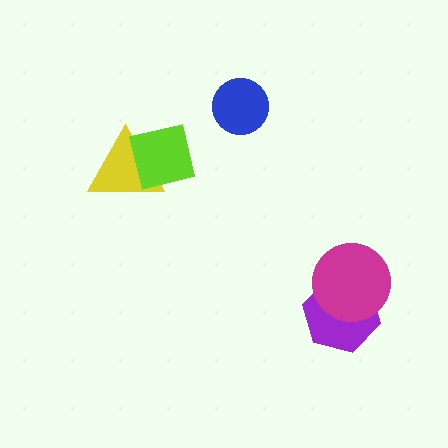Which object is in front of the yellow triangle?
The lime square is in front of the yellow triangle.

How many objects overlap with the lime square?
1 object overlaps with the lime square.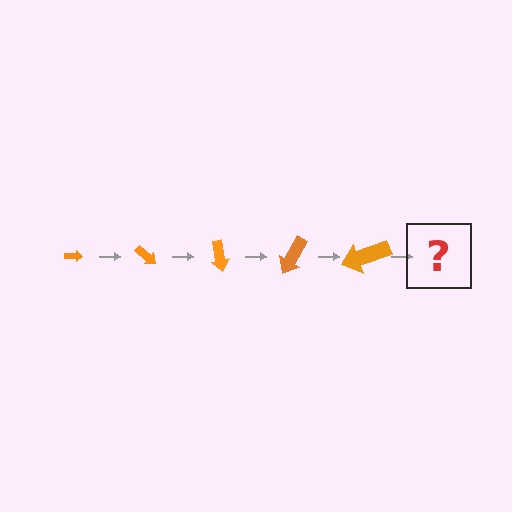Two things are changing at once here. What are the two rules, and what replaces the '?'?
The two rules are that the arrow grows larger each step and it rotates 40 degrees each step. The '?' should be an arrow, larger than the previous one and rotated 200 degrees from the start.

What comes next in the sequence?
The next element should be an arrow, larger than the previous one and rotated 200 degrees from the start.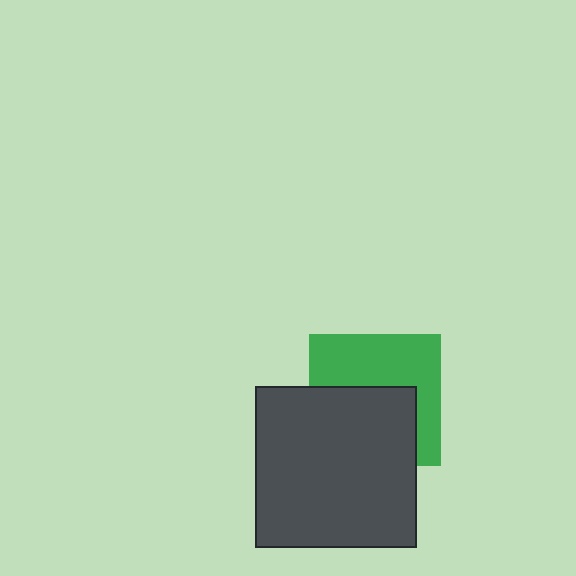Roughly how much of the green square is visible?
About half of it is visible (roughly 50%).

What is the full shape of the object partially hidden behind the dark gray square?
The partially hidden object is a green square.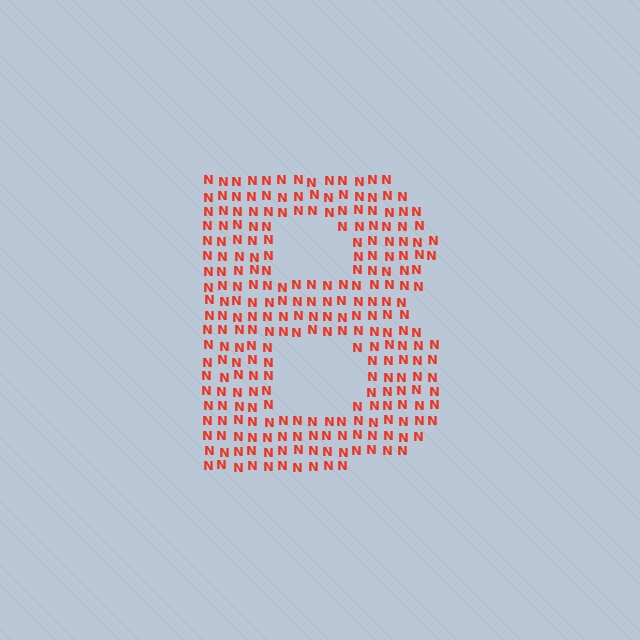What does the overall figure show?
The overall figure shows the letter B.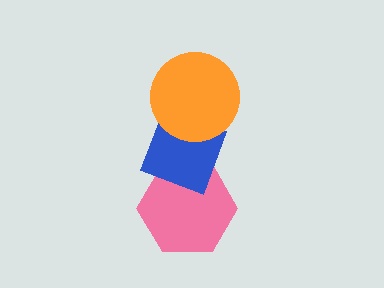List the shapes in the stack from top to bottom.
From top to bottom: the orange circle, the blue diamond, the pink hexagon.